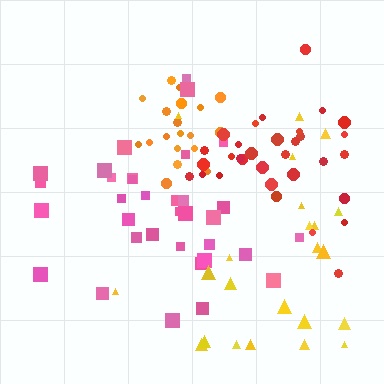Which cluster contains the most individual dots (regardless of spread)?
Pink (35).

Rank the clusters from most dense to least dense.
orange, red, pink, yellow.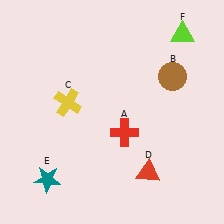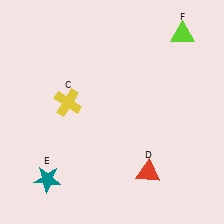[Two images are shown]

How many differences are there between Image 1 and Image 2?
There are 2 differences between the two images.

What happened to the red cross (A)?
The red cross (A) was removed in Image 2. It was in the bottom-right area of Image 1.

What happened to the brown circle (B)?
The brown circle (B) was removed in Image 2. It was in the top-right area of Image 1.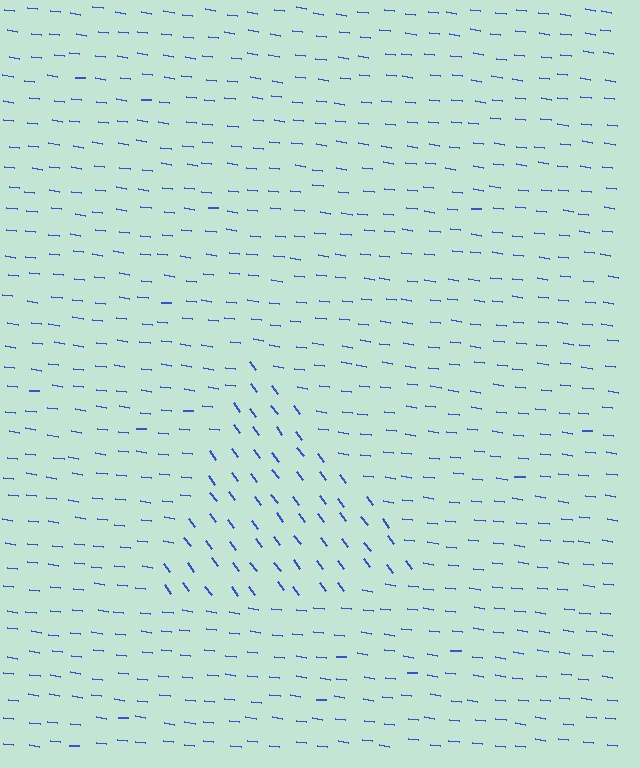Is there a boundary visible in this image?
Yes, there is a texture boundary formed by a change in line orientation.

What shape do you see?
I see a triangle.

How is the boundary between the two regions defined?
The boundary is defined purely by a change in line orientation (approximately 45 degrees difference). All lines are the same color and thickness.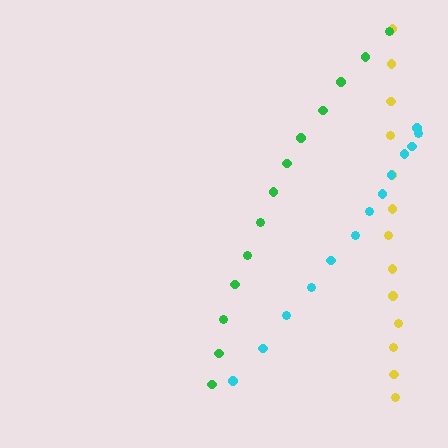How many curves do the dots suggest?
There are 3 distinct paths.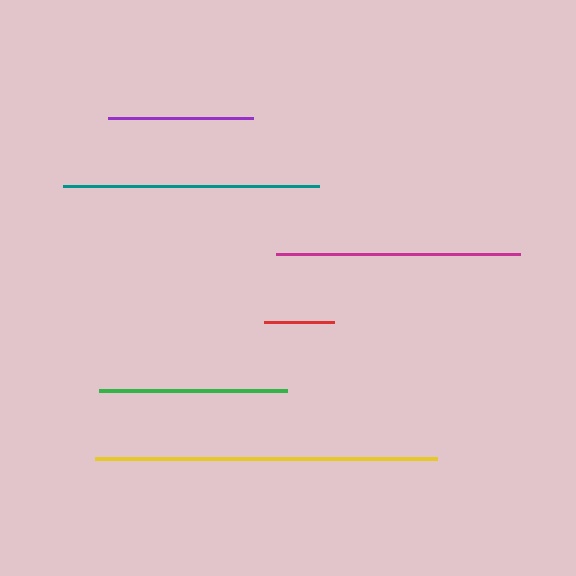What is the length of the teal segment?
The teal segment is approximately 256 pixels long.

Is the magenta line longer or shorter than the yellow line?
The yellow line is longer than the magenta line.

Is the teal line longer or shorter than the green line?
The teal line is longer than the green line.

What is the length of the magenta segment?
The magenta segment is approximately 244 pixels long.